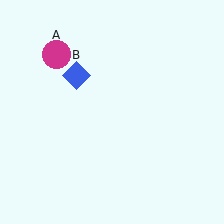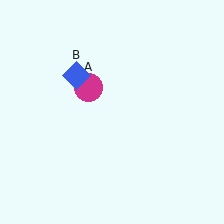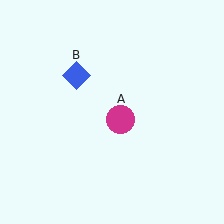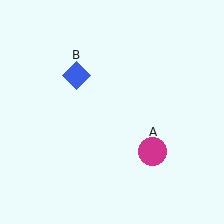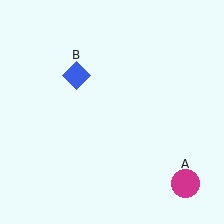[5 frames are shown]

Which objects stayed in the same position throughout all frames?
Blue diamond (object B) remained stationary.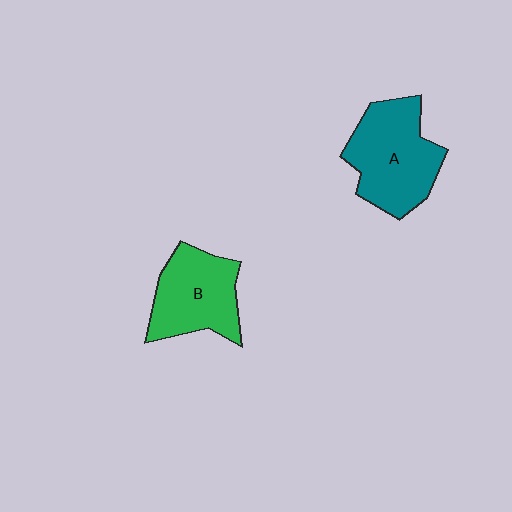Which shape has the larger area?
Shape A (teal).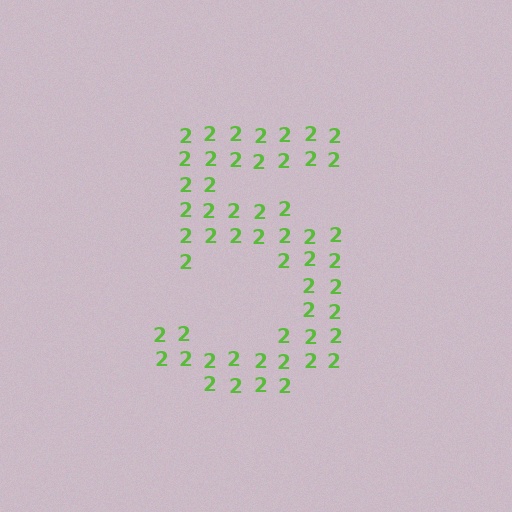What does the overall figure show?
The overall figure shows the digit 5.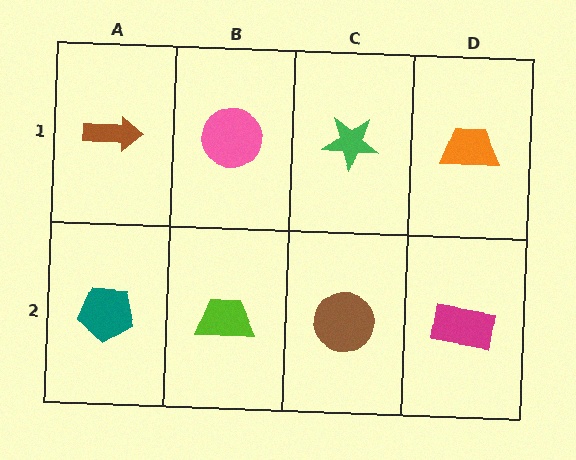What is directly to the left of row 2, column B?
A teal pentagon.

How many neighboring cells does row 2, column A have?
2.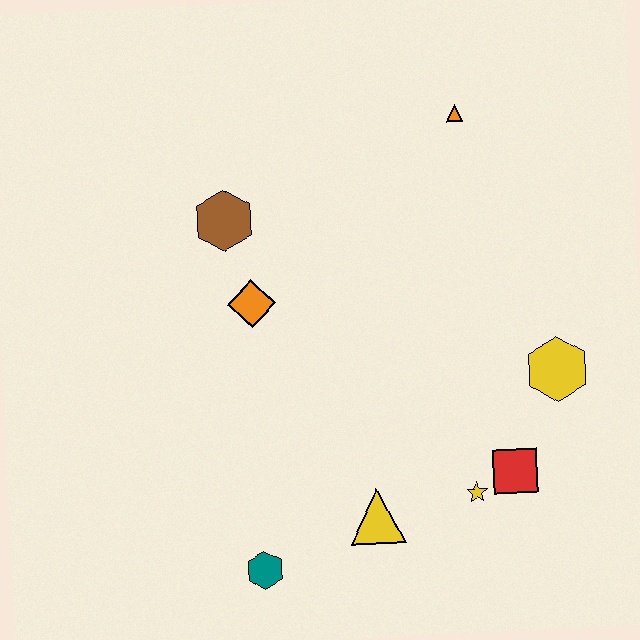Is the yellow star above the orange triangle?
No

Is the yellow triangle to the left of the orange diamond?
No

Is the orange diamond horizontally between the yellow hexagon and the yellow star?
No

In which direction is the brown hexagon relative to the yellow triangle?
The brown hexagon is above the yellow triangle.